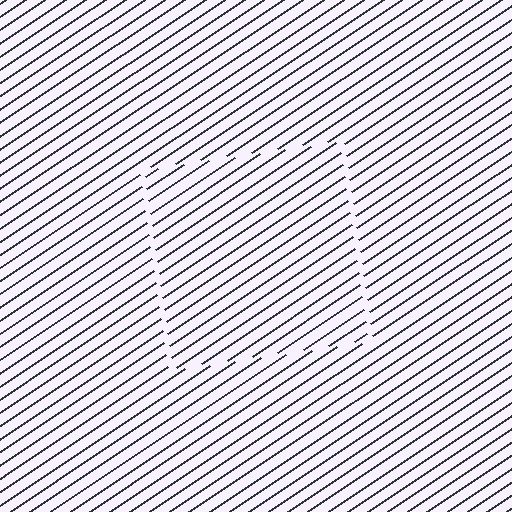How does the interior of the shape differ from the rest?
The interior of the shape contains the same grating, shifted by half a period — the contour is defined by the phase discontinuity where line-ends from the inner and outer gratings abut.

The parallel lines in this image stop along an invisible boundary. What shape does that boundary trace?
An illusory square. The interior of the shape contains the same grating, shifted by half a period — the contour is defined by the phase discontinuity where line-ends from the inner and outer gratings abut.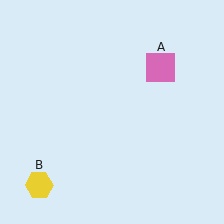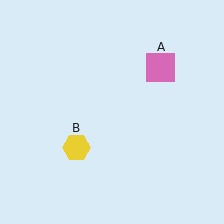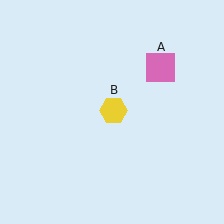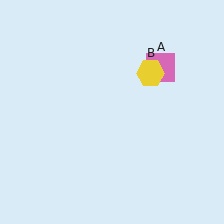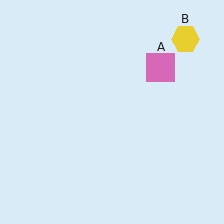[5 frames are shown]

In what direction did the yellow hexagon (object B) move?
The yellow hexagon (object B) moved up and to the right.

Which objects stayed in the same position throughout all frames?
Pink square (object A) remained stationary.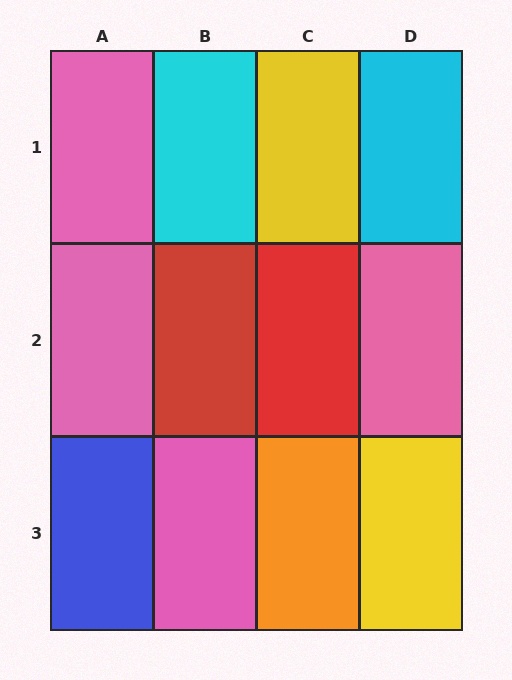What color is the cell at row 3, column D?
Yellow.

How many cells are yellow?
2 cells are yellow.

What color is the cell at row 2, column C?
Red.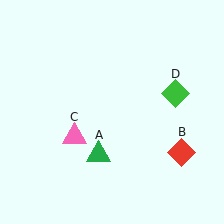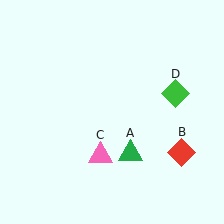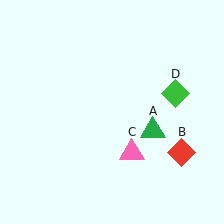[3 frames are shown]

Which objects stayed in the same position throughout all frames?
Red diamond (object B) and green diamond (object D) remained stationary.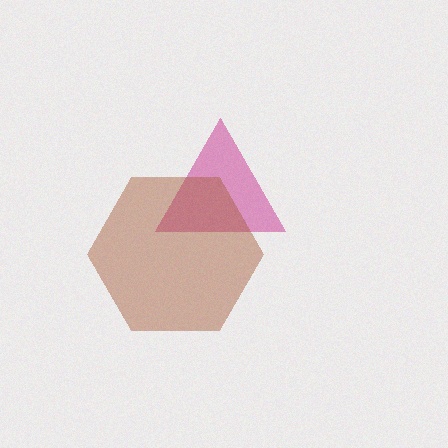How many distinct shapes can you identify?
There are 2 distinct shapes: a magenta triangle, a brown hexagon.